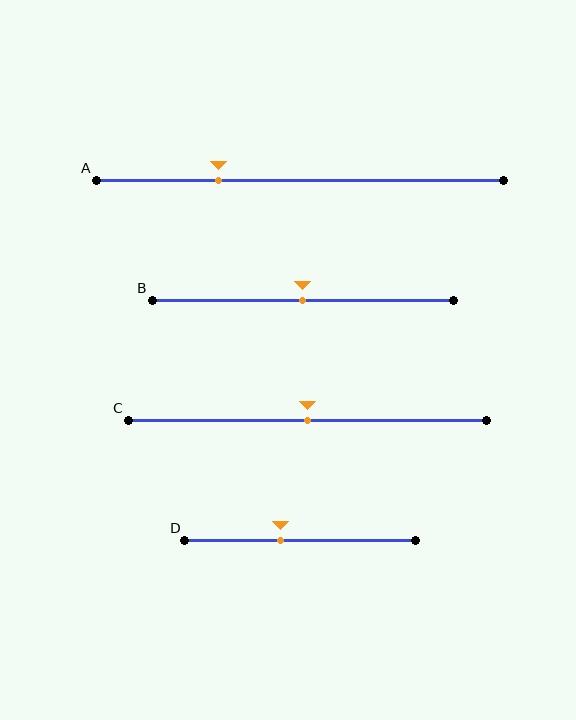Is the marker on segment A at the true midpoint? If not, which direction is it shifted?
No, the marker on segment A is shifted to the left by about 20% of the segment length.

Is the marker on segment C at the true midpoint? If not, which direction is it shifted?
Yes, the marker on segment C is at the true midpoint.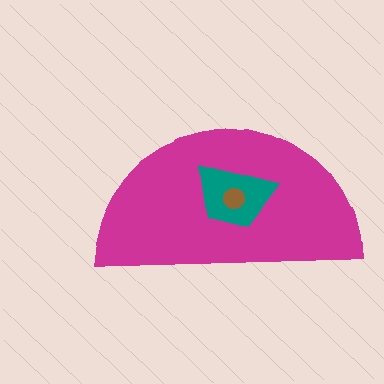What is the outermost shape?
The magenta semicircle.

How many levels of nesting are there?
3.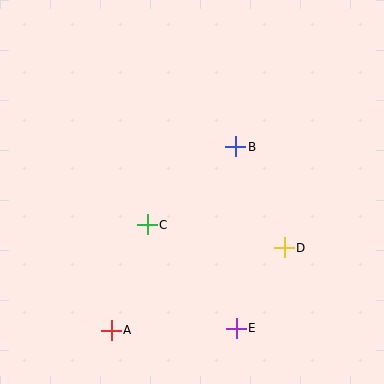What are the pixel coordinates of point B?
Point B is at (236, 147).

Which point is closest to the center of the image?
Point C at (147, 225) is closest to the center.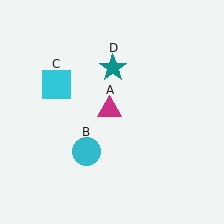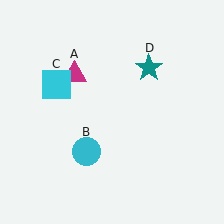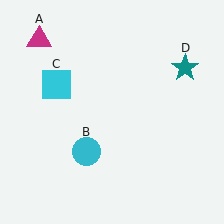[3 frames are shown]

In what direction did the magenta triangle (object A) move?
The magenta triangle (object A) moved up and to the left.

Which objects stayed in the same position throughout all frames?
Cyan circle (object B) and cyan square (object C) remained stationary.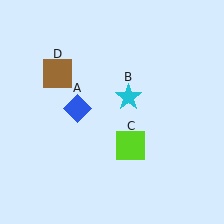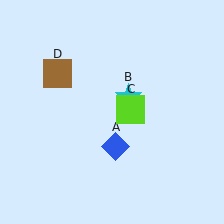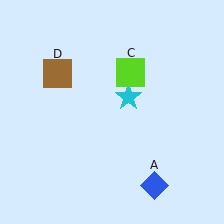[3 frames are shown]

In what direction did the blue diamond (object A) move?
The blue diamond (object A) moved down and to the right.